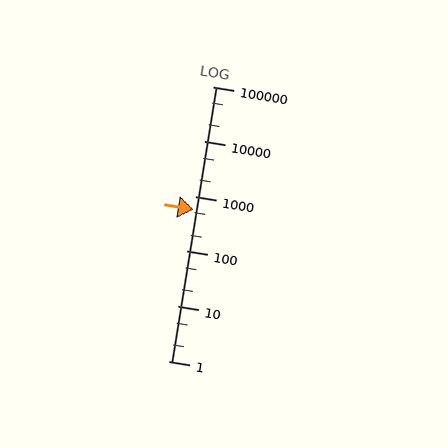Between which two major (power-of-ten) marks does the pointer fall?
The pointer is between 100 and 1000.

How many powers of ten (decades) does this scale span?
The scale spans 5 decades, from 1 to 100000.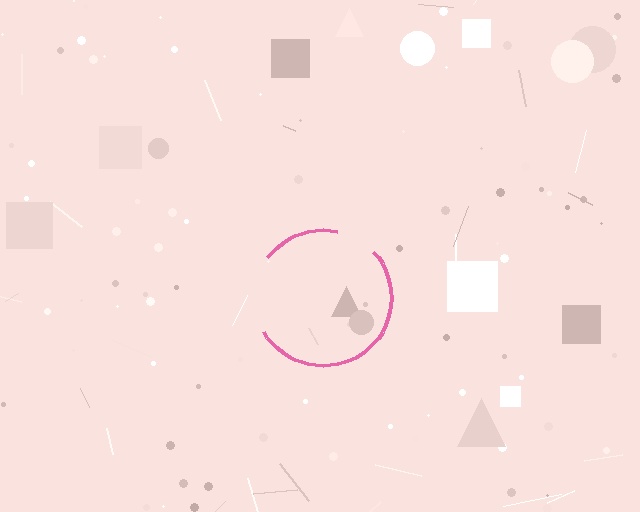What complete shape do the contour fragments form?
The contour fragments form a circle.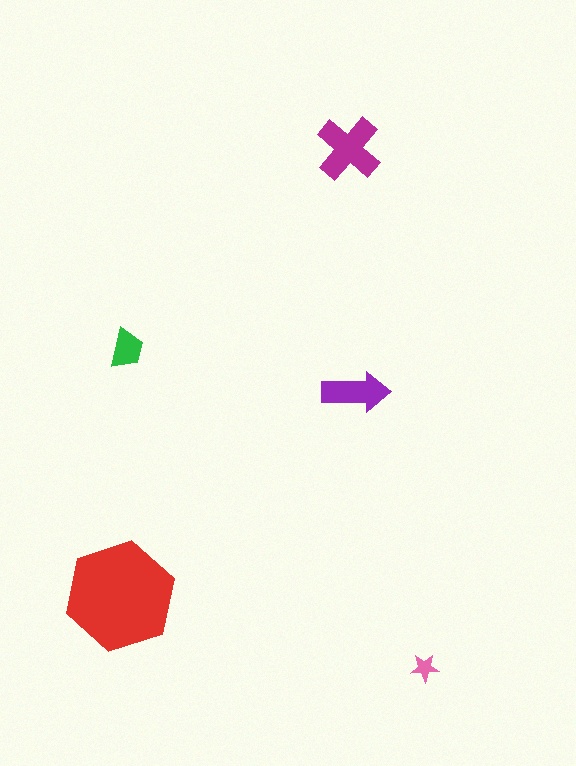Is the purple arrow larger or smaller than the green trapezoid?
Larger.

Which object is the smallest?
The pink star.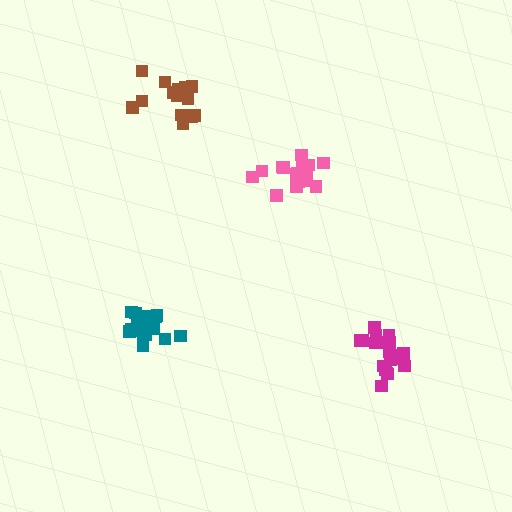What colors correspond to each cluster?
The clusters are colored: brown, pink, teal, magenta.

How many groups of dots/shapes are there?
There are 4 groups.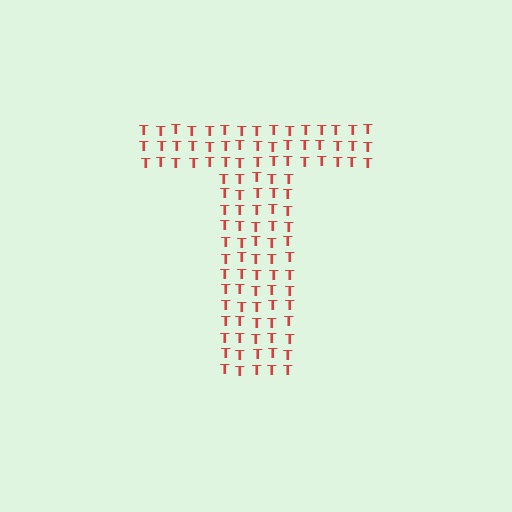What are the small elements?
The small elements are letter T's.